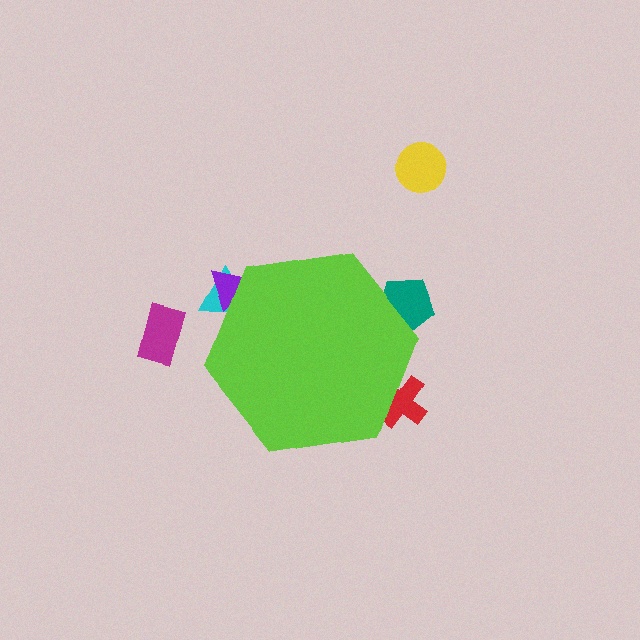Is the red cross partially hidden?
Yes, the red cross is partially hidden behind the lime hexagon.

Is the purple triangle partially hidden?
Yes, the purple triangle is partially hidden behind the lime hexagon.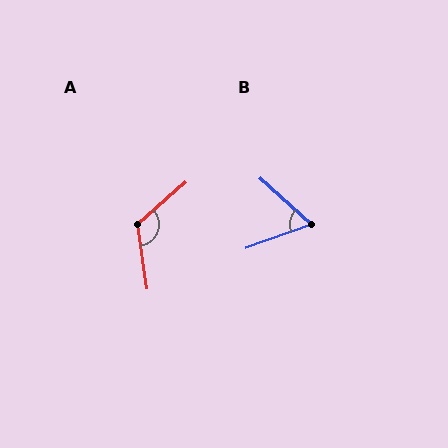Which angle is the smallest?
B, at approximately 62 degrees.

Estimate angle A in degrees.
Approximately 123 degrees.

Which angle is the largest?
A, at approximately 123 degrees.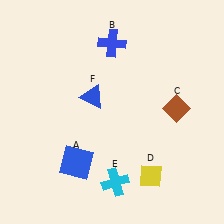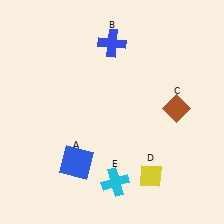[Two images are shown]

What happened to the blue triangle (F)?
The blue triangle (F) was removed in Image 2. It was in the top-left area of Image 1.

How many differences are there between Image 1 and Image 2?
There is 1 difference between the two images.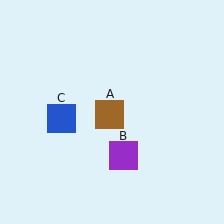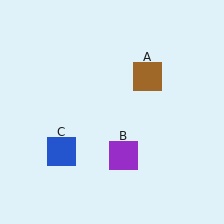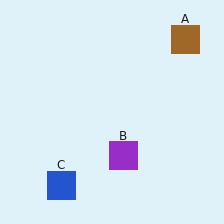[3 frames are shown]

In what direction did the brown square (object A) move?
The brown square (object A) moved up and to the right.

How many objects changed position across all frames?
2 objects changed position: brown square (object A), blue square (object C).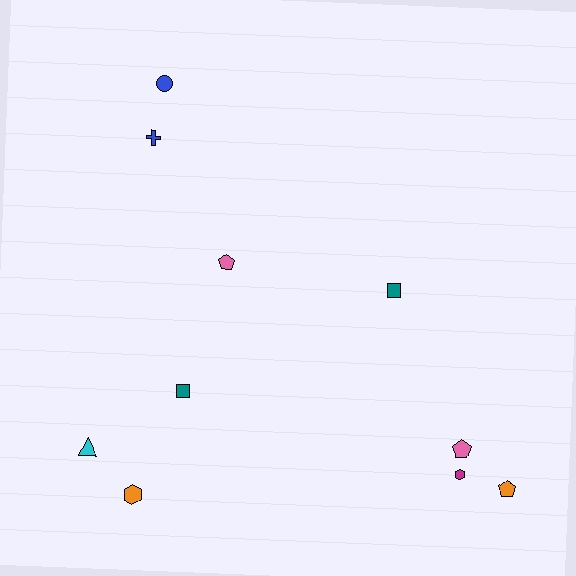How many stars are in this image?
There are no stars.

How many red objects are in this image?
There are no red objects.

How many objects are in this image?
There are 10 objects.